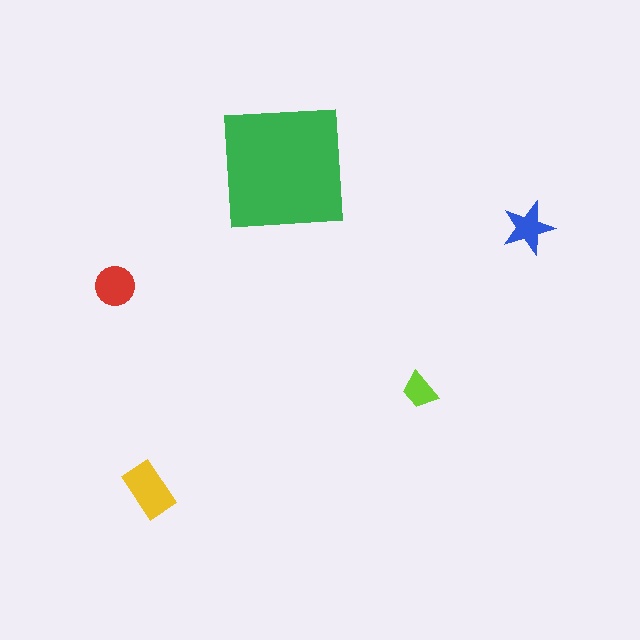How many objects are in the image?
There are 5 objects in the image.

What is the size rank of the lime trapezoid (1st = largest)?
5th.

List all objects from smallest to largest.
The lime trapezoid, the blue star, the red circle, the yellow rectangle, the green square.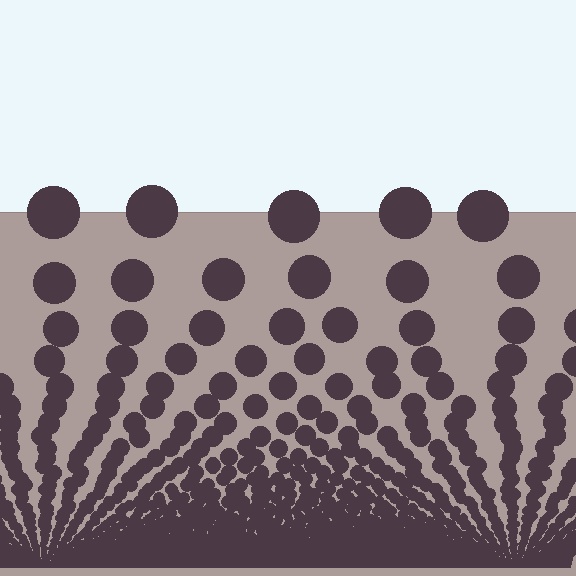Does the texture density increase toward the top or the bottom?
Density increases toward the bottom.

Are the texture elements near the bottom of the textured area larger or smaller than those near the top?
Smaller. The gradient is inverted — elements near the bottom are smaller and denser.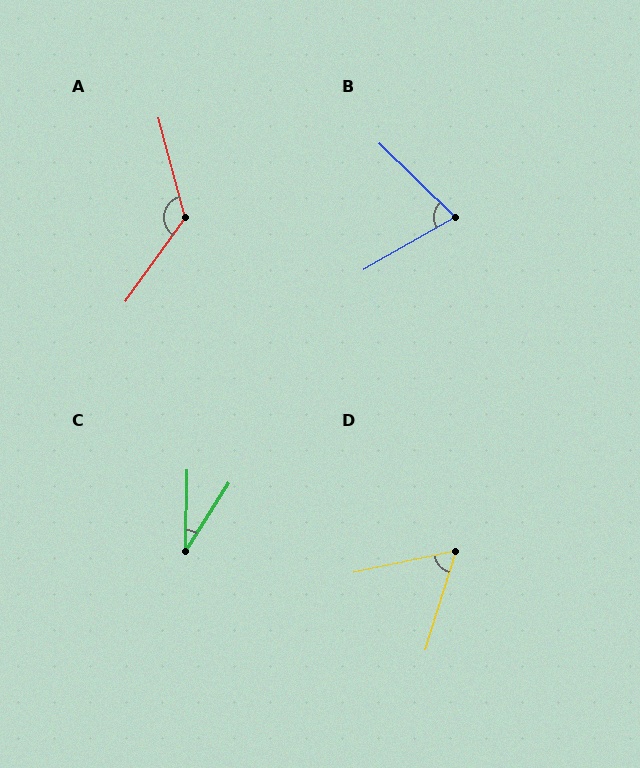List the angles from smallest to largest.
C (31°), D (61°), B (74°), A (130°).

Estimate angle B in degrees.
Approximately 74 degrees.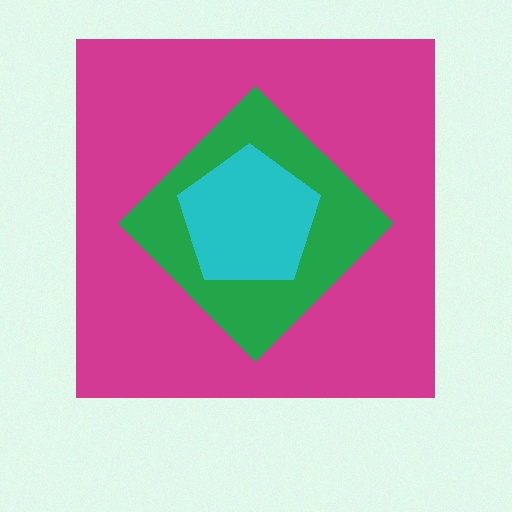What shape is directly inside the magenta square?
The green diamond.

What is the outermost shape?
The magenta square.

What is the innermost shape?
The cyan pentagon.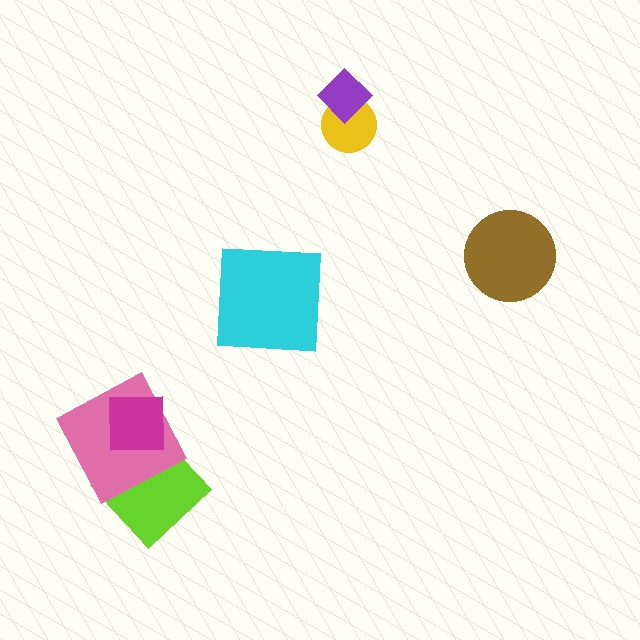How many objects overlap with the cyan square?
0 objects overlap with the cyan square.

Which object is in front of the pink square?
The magenta square is in front of the pink square.